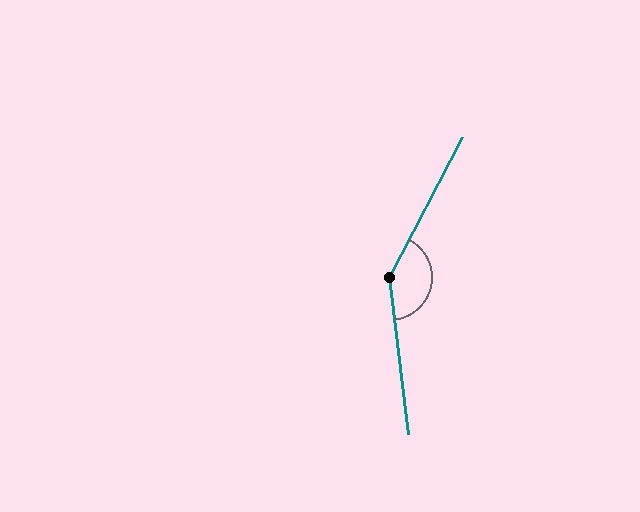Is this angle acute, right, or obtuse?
It is obtuse.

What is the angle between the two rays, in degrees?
Approximately 146 degrees.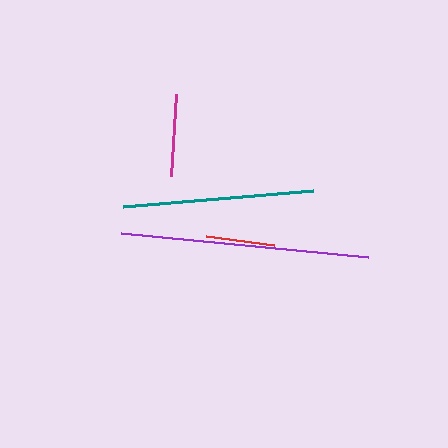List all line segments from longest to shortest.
From longest to shortest: purple, teal, magenta, red.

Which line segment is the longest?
The purple line is the longest at approximately 248 pixels.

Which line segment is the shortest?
The red line is the shortest at approximately 69 pixels.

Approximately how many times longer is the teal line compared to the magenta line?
The teal line is approximately 2.3 times the length of the magenta line.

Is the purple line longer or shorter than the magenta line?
The purple line is longer than the magenta line.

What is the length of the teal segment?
The teal segment is approximately 190 pixels long.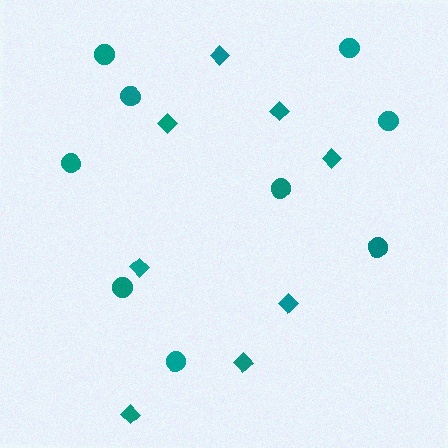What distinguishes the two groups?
There are 2 groups: one group of diamonds (8) and one group of circles (9).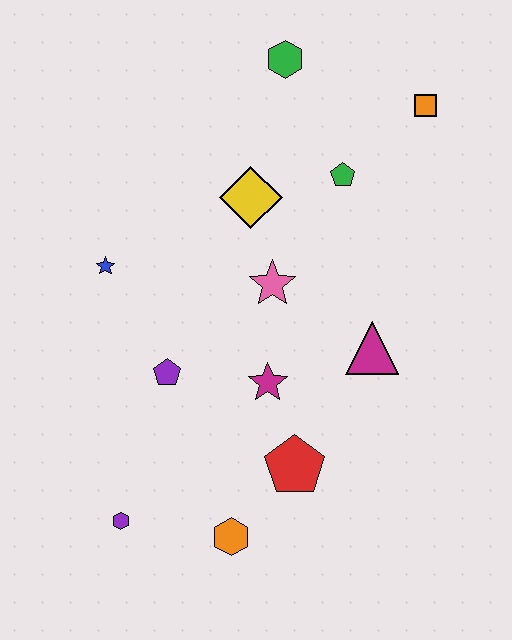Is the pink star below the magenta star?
No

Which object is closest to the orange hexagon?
The red pentagon is closest to the orange hexagon.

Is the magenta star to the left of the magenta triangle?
Yes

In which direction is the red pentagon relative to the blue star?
The red pentagon is below the blue star.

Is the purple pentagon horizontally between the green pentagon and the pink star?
No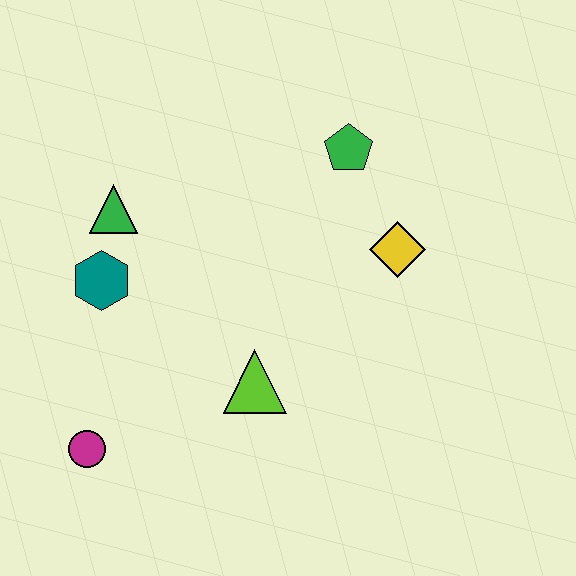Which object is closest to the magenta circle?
The teal hexagon is closest to the magenta circle.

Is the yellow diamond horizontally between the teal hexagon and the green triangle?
No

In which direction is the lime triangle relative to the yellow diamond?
The lime triangle is to the left of the yellow diamond.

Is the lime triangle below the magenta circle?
No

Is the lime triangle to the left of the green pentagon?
Yes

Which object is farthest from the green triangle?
The yellow diamond is farthest from the green triangle.